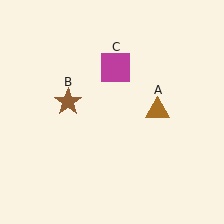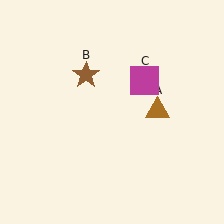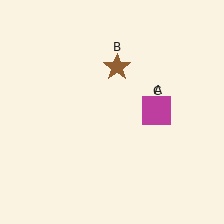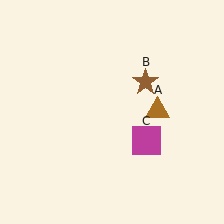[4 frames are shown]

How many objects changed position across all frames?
2 objects changed position: brown star (object B), magenta square (object C).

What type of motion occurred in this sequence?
The brown star (object B), magenta square (object C) rotated clockwise around the center of the scene.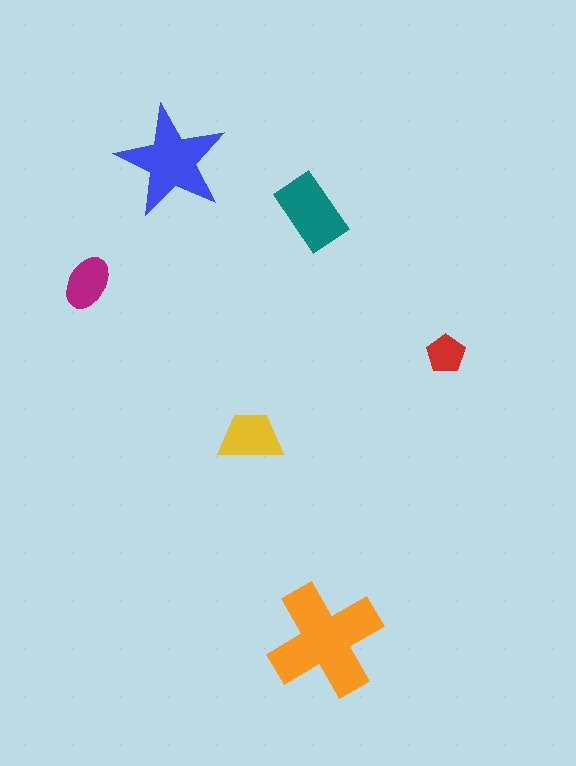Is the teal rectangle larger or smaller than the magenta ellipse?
Larger.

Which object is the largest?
The orange cross.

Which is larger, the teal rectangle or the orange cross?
The orange cross.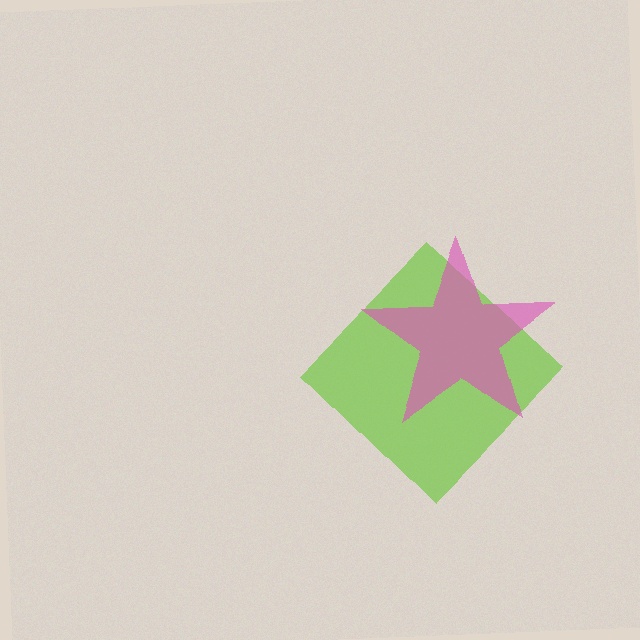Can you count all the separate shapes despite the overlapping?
Yes, there are 2 separate shapes.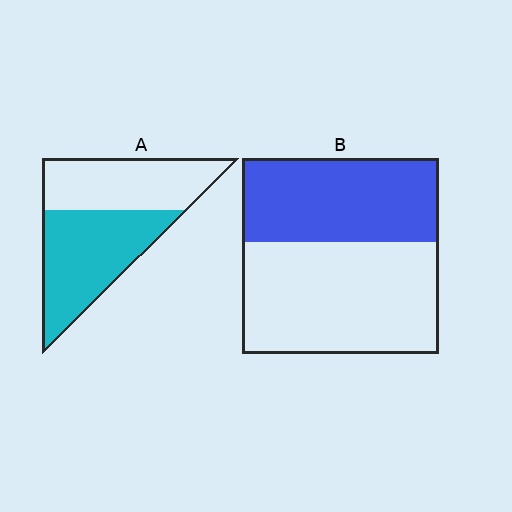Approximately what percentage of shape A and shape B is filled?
A is approximately 55% and B is approximately 45%.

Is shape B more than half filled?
No.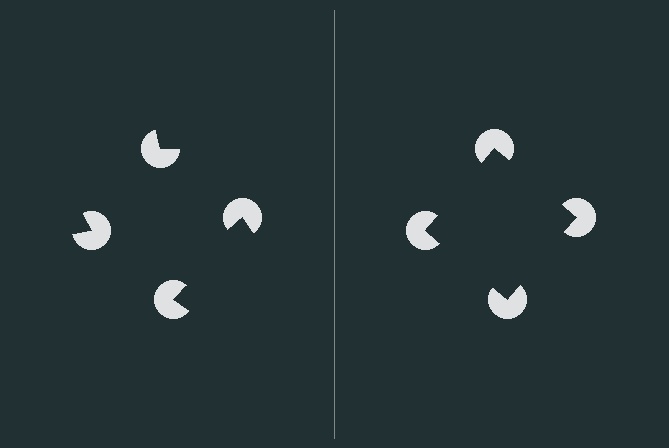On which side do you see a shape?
An illusory square appears on the right side. On the left side the wedge cuts are rotated, so no coherent shape forms.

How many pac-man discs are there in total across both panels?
8 — 4 on each side.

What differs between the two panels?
The pac-man discs are positioned identically on both sides; only the wedge orientations differ. On the right they align to a square; on the left they are misaligned.